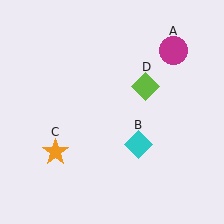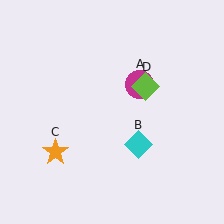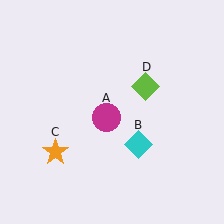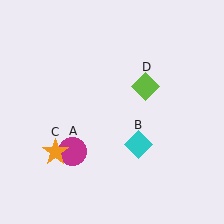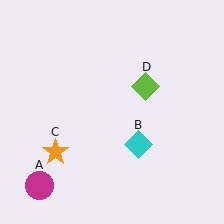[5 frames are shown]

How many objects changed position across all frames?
1 object changed position: magenta circle (object A).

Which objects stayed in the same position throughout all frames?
Cyan diamond (object B) and orange star (object C) and lime diamond (object D) remained stationary.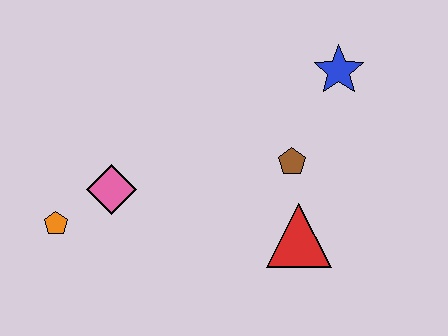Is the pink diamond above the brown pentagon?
No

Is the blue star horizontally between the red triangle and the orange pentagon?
No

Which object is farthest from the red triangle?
The orange pentagon is farthest from the red triangle.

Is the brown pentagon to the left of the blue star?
Yes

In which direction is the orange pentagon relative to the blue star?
The orange pentagon is to the left of the blue star.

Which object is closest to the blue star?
The brown pentagon is closest to the blue star.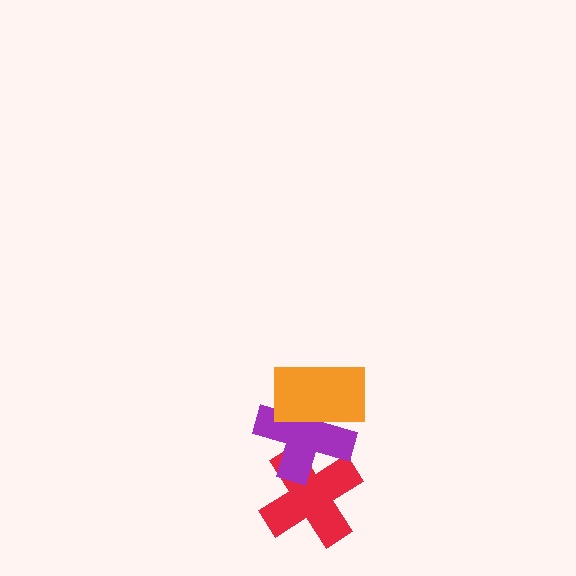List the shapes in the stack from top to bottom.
From top to bottom: the orange rectangle, the purple cross, the red cross.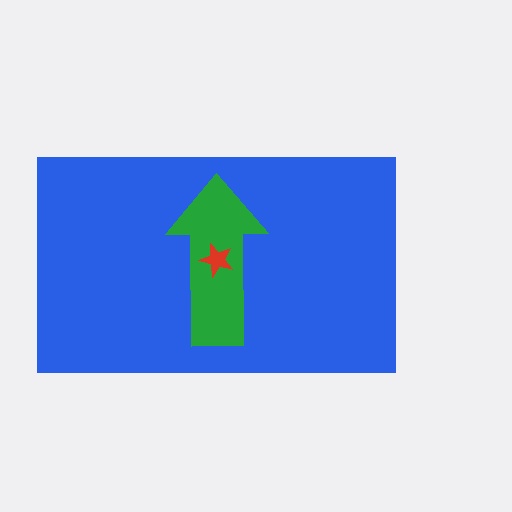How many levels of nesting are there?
3.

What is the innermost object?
The red star.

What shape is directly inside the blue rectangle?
The green arrow.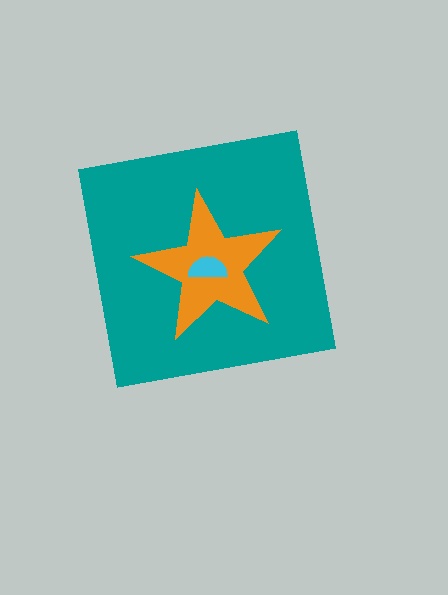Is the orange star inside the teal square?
Yes.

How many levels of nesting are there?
3.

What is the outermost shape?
The teal square.